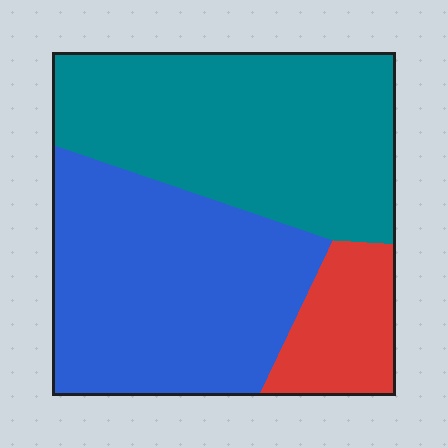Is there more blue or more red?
Blue.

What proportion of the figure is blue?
Blue covers around 45% of the figure.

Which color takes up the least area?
Red, at roughly 15%.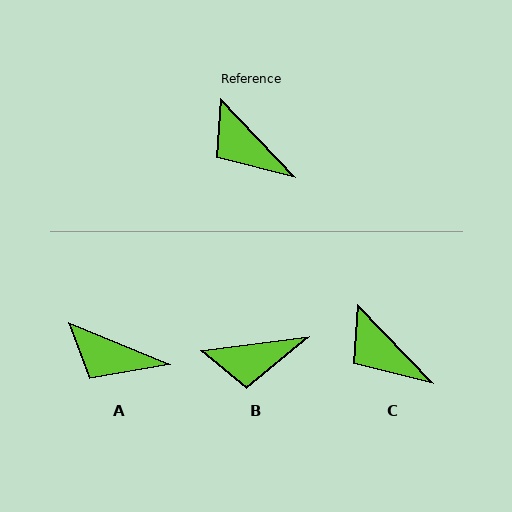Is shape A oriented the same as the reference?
No, it is off by about 24 degrees.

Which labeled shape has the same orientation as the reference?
C.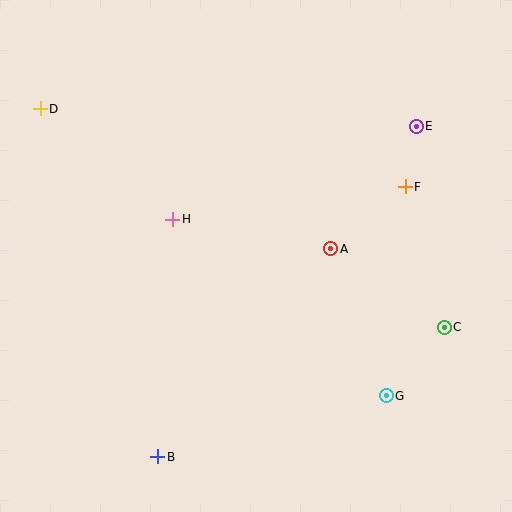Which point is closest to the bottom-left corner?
Point B is closest to the bottom-left corner.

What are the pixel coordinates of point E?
Point E is at (416, 126).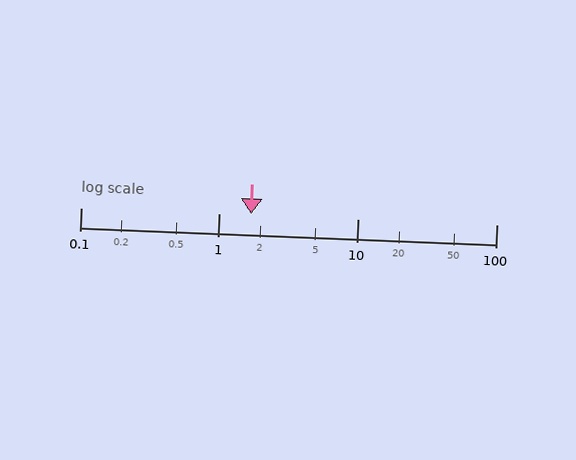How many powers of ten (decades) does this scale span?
The scale spans 3 decades, from 0.1 to 100.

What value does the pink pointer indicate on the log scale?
The pointer indicates approximately 1.7.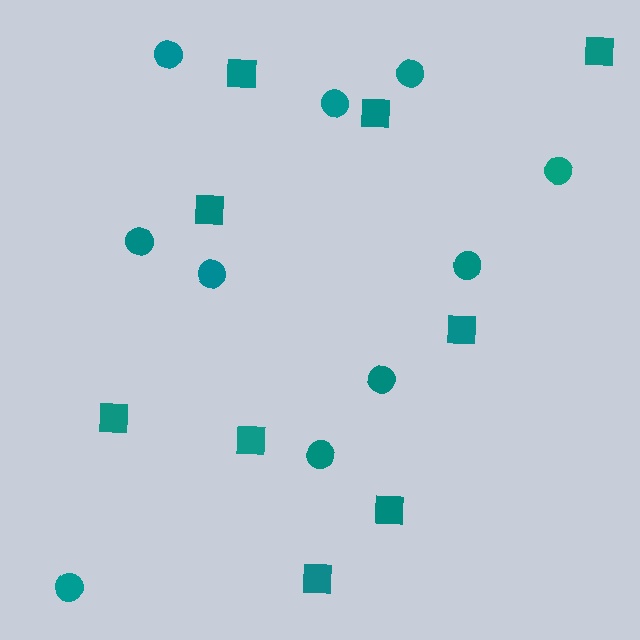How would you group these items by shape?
There are 2 groups: one group of squares (9) and one group of circles (10).